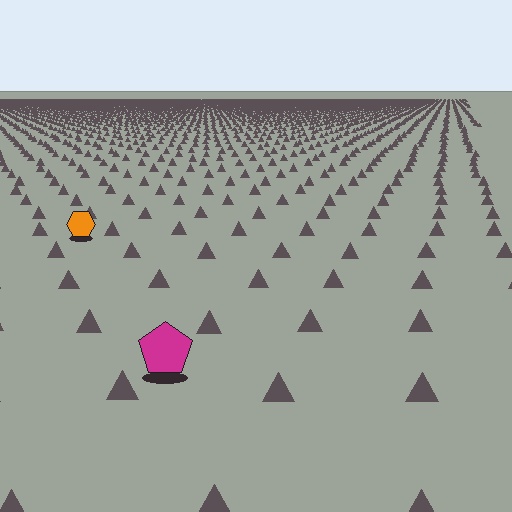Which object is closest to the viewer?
The magenta pentagon is closest. The texture marks near it are larger and more spread out.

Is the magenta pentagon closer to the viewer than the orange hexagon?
Yes. The magenta pentagon is closer — you can tell from the texture gradient: the ground texture is coarser near it.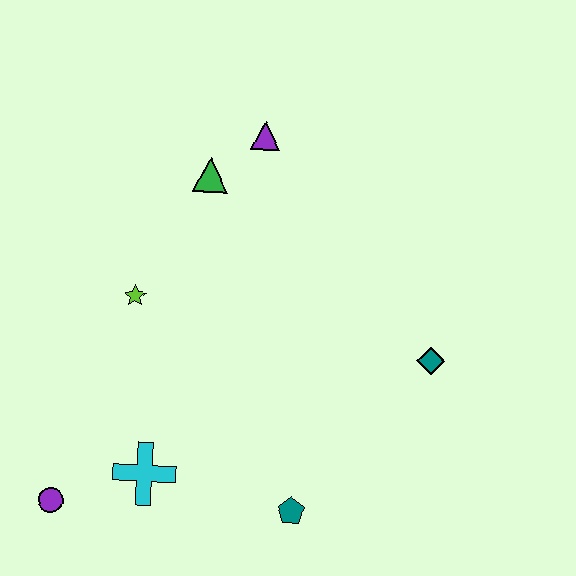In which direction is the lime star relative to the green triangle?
The lime star is below the green triangle.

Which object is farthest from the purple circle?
The purple triangle is farthest from the purple circle.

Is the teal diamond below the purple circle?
No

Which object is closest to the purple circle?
The cyan cross is closest to the purple circle.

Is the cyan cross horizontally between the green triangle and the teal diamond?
No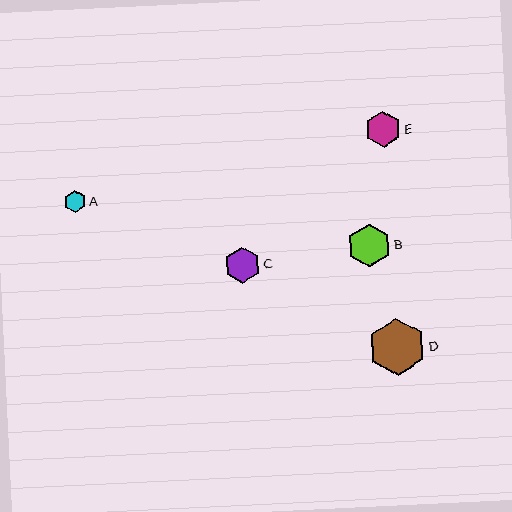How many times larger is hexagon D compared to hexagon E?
Hexagon D is approximately 1.6 times the size of hexagon E.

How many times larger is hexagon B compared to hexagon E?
Hexagon B is approximately 1.2 times the size of hexagon E.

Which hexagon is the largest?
Hexagon D is the largest with a size of approximately 57 pixels.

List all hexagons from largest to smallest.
From largest to smallest: D, B, C, E, A.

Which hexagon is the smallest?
Hexagon A is the smallest with a size of approximately 22 pixels.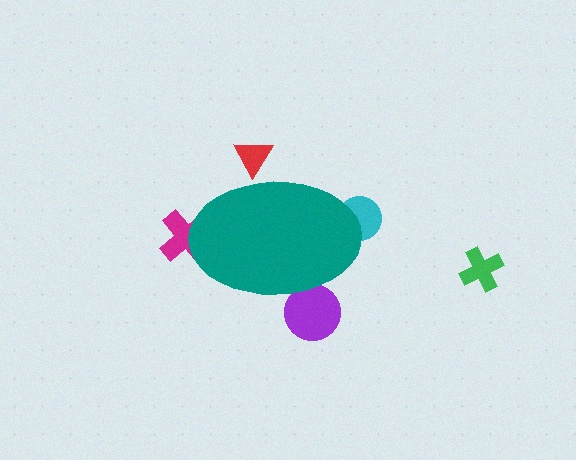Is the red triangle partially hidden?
Yes, the red triangle is partially hidden behind the teal ellipse.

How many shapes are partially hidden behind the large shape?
4 shapes are partially hidden.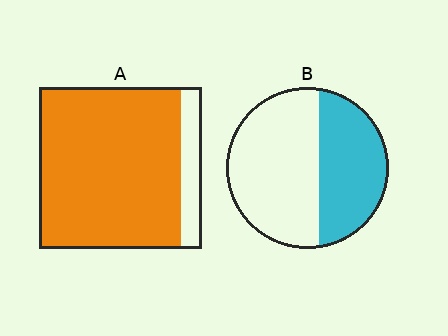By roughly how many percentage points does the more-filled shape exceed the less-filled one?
By roughly 45 percentage points (A over B).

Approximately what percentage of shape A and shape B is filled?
A is approximately 85% and B is approximately 40%.